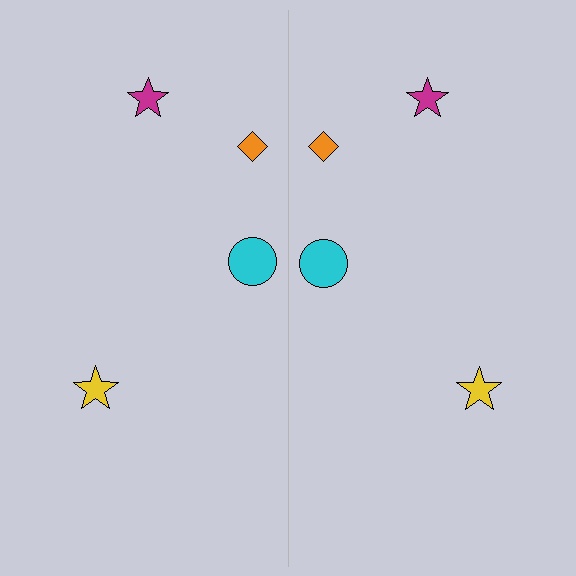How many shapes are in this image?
There are 8 shapes in this image.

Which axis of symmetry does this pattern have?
The pattern has a vertical axis of symmetry running through the center of the image.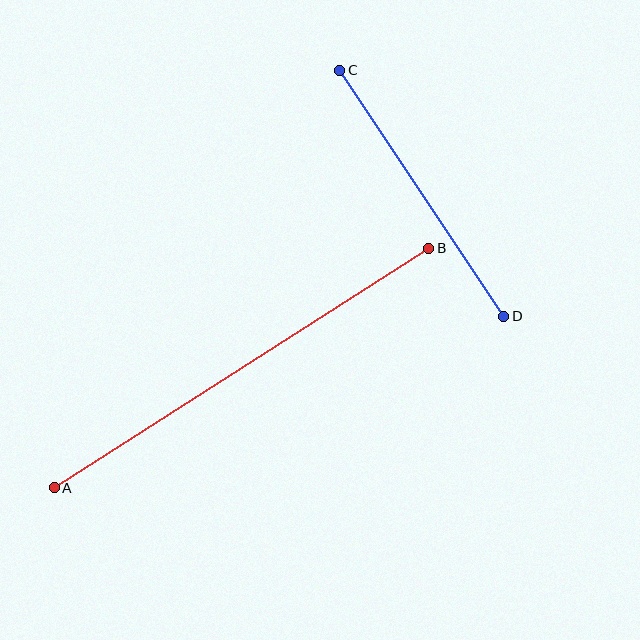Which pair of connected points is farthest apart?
Points A and B are farthest apart.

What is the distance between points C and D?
The distance is approximately 296 pixels.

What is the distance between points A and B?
The distance is approximately 444 pixels.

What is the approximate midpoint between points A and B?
The midpoint is at approximately (241, 368) pixels.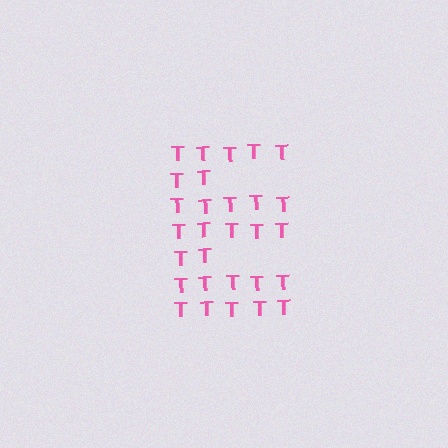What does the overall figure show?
The overall figure shows the letter E.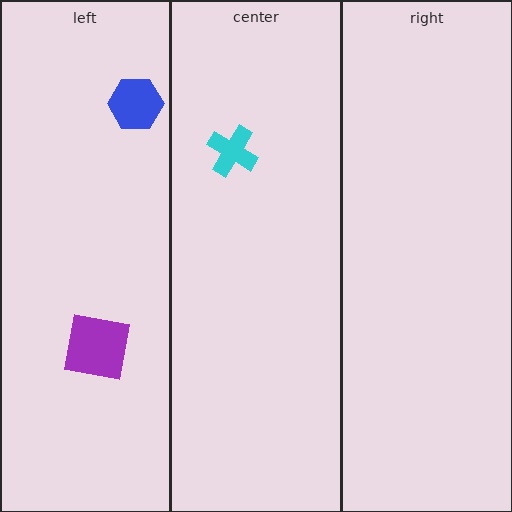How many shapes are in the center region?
1.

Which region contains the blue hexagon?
The left region.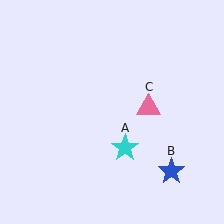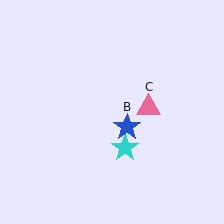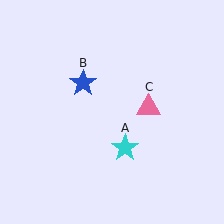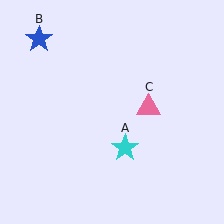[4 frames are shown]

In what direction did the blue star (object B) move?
The blue star (object B) moved up and to the left.